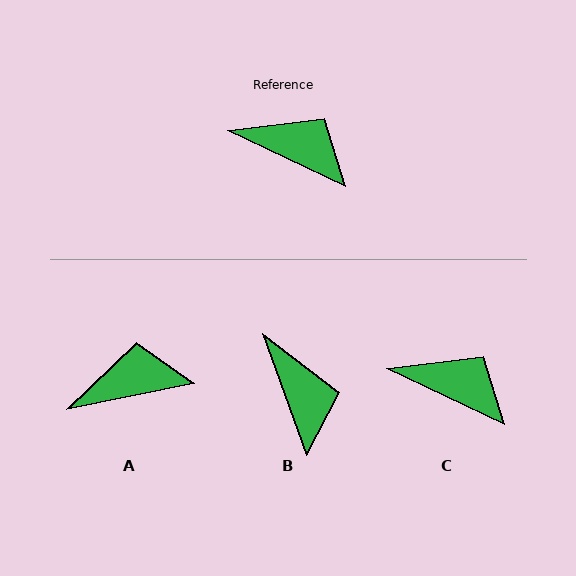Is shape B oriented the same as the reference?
No, it is off by about 44 degrees.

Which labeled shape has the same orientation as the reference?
C.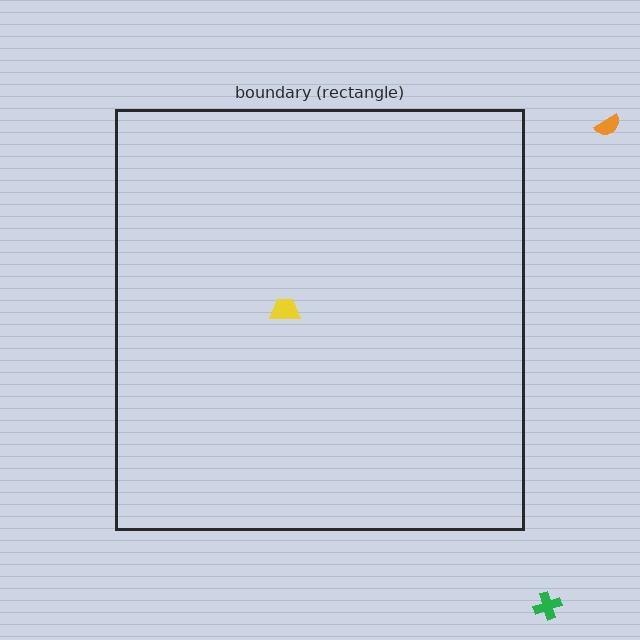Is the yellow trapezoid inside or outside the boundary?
Inside.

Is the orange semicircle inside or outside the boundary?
Outside.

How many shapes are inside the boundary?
1 inside, 2 outside.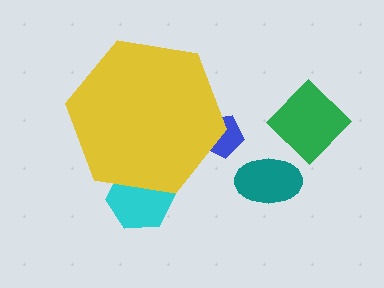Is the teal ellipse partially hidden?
No, the teal ellipse is fully visible.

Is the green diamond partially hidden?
No, the green diamond is fully visible.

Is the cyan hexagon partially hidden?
Yes, the cyan hexagon is partially hidden behind the yellow hexagon.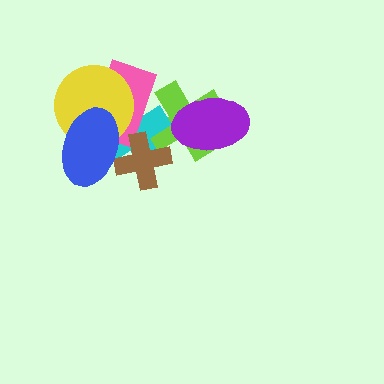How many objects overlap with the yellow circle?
3 objects overlap with the yellow circle.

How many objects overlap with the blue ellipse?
4 objects overlap with the blue ellipse.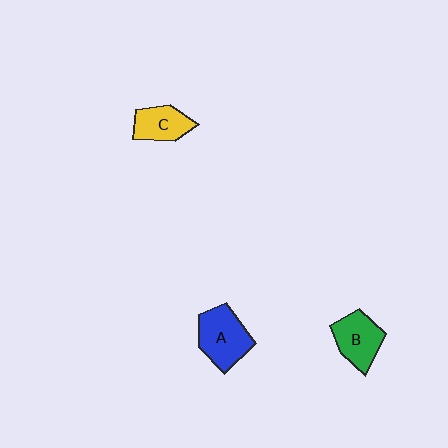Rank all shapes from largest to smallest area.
From largest to smallest: A (blue), B (green), C (yellow).